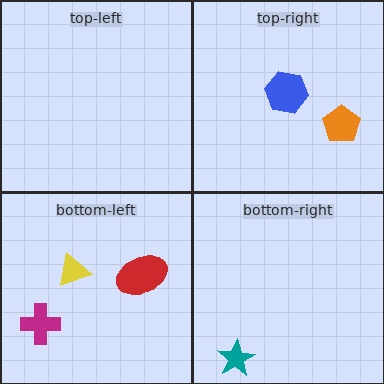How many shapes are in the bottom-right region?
1.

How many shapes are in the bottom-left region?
3.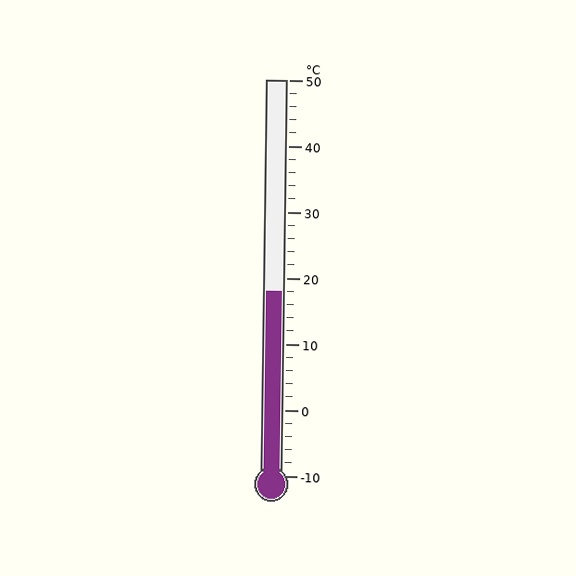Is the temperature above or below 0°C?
The temperature is above 0°C.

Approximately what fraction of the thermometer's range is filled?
The thermometer is filled to approximately 45% of its range.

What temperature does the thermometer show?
The thermometer shows approximately 18°C.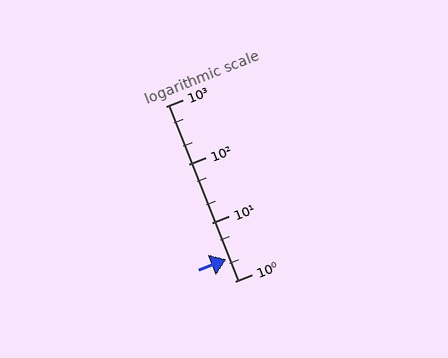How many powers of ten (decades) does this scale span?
The scale spans 3 decades, from 1 to 1000.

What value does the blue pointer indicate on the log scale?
The pointer indicates approximately 2.4.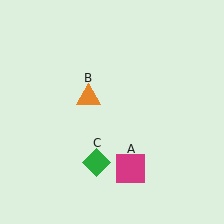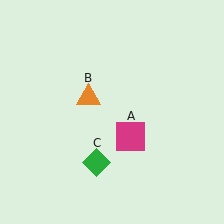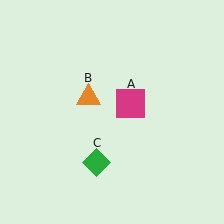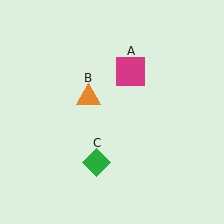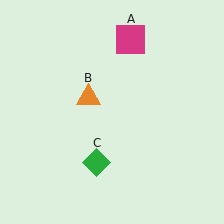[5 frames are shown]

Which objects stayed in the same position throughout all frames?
Orange triangle (object B) and green diamond (object C) remained stationary.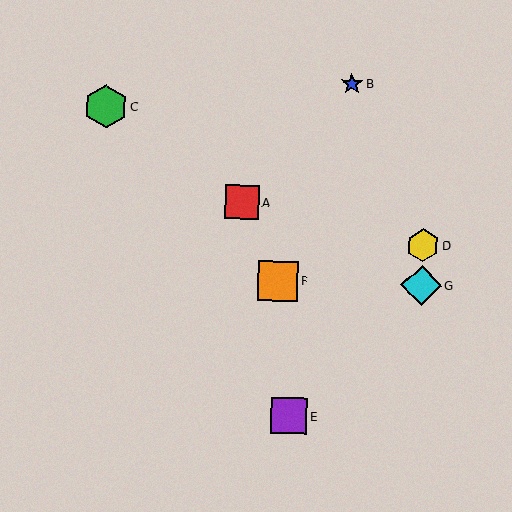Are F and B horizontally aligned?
No, F is at y≈281 and B is at y≈84.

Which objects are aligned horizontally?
Objects F, G are aligned horizontally.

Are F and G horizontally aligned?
Yes, both are at y≈281.